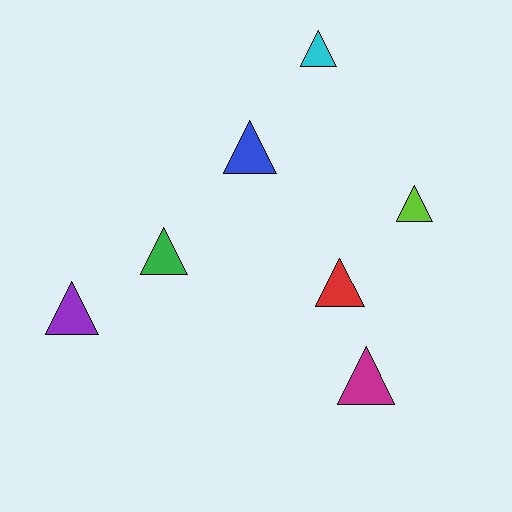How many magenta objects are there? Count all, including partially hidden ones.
There is 1 magenta object.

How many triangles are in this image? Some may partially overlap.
There are 7 triangles.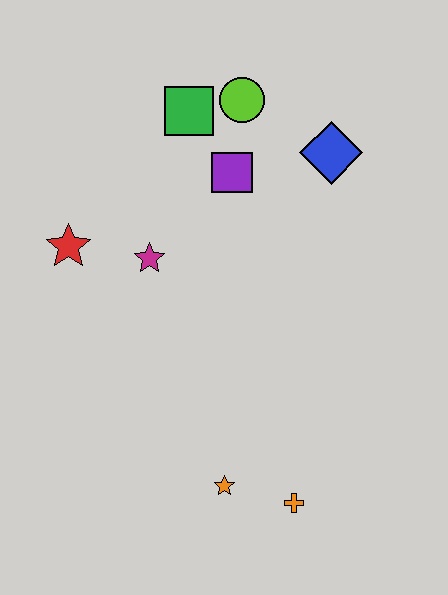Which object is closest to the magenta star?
The red star is closest to the magenta star.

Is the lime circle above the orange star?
Yes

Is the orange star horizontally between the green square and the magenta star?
No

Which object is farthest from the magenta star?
The orange cross is farthest from the magenta star.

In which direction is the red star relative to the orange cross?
The red star is above the orange cross.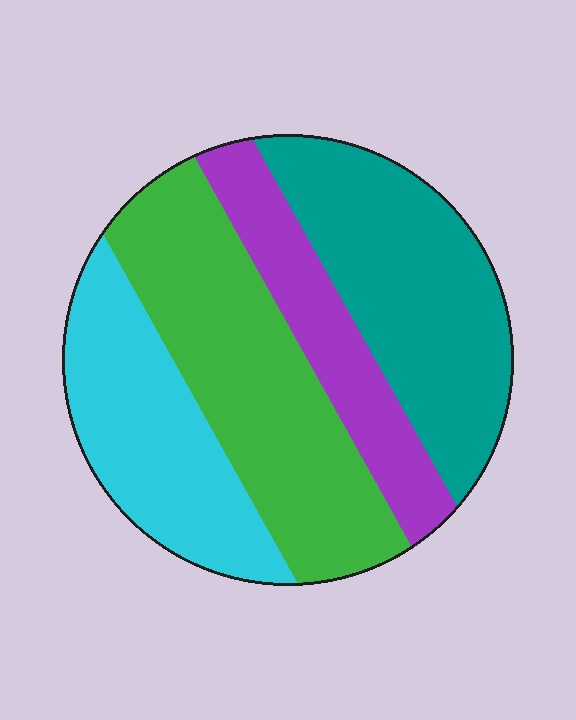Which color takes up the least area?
Purple, at roughly 15%.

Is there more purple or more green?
Green.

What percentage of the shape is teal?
Teal covers 29% of the shape.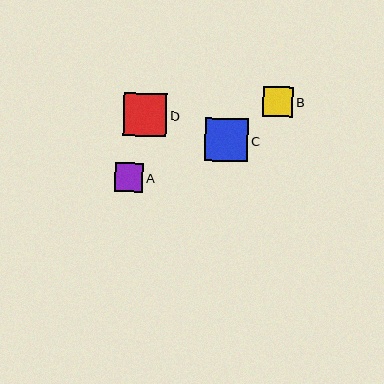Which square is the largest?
Square C is the largest with a size of approximately 43 pixels.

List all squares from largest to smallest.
From largest to smallest: C, D, B, A.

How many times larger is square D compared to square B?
Square D is approximately 1.4 times the size of square B.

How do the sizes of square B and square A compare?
Square B and square A are approximately the same size.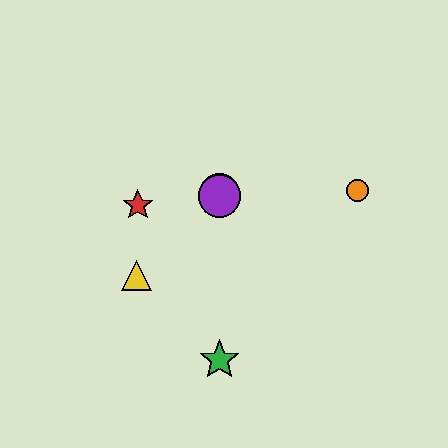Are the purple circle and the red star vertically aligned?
No, the purple circle is at x≈220 and the red star is at x≈138.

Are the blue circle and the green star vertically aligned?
Yes, both are at x≈220.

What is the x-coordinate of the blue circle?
The blue circle is at x≈220.